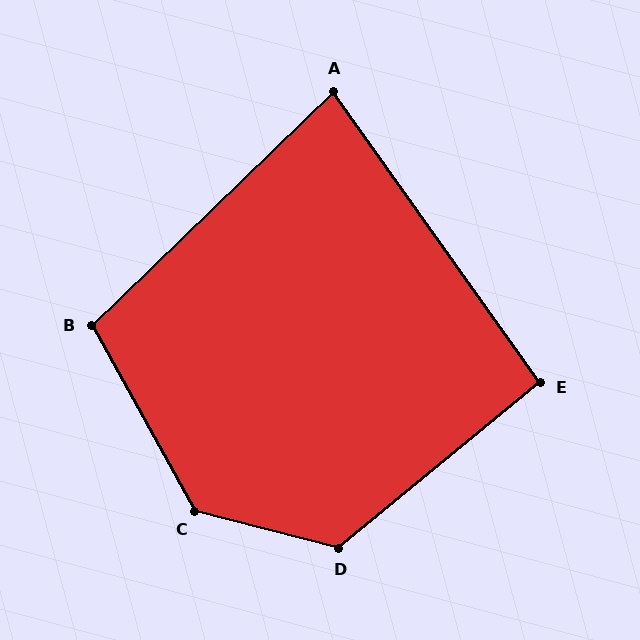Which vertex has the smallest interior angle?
A, at approximately 81 degrees.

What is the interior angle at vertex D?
Approximately 126 degrees (obtuse).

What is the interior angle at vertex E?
Approximately 94 degrees (approximately right).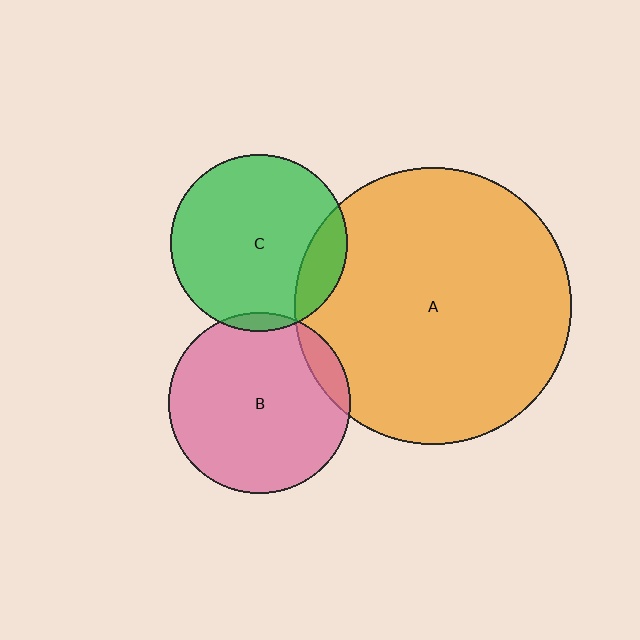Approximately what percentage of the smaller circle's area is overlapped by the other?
Approximately 15%.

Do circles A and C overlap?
Yes.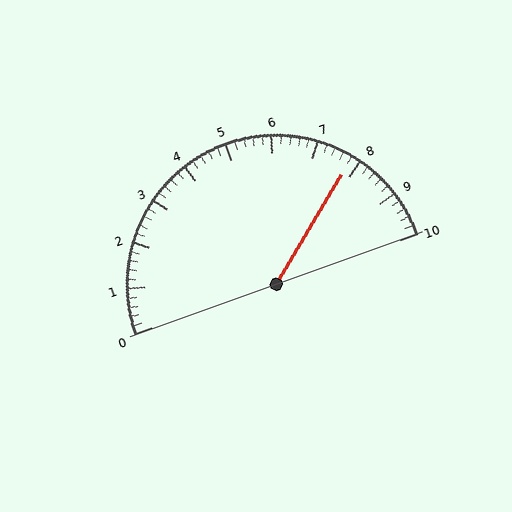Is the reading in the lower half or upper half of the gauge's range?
The reading is in the upper half of the range (0 to 10).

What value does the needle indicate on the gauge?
The needle indicates approximately 7.8.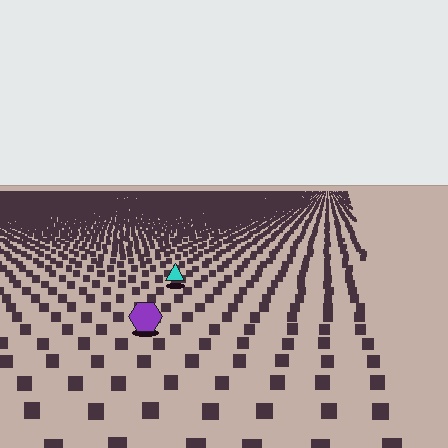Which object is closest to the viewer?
The purple hexagon is closest. The texture marks near it are larger and more spread out.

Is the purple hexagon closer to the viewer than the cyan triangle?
Yes. The purple hexagon is closer — you can tell from the texture gradient: the ground texture is coarser near it.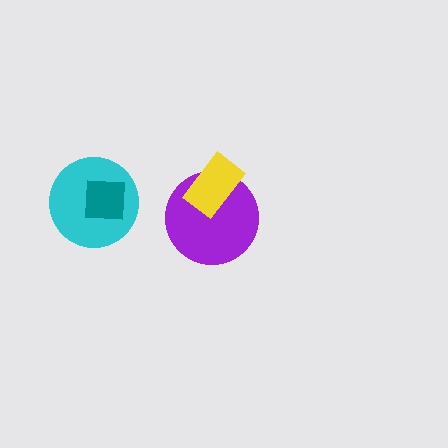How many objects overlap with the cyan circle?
1 object overlaps with the cyan circle.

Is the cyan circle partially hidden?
Yes, it is partially covered by another shape.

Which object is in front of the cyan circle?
The teal square is in front of the cyan circle.